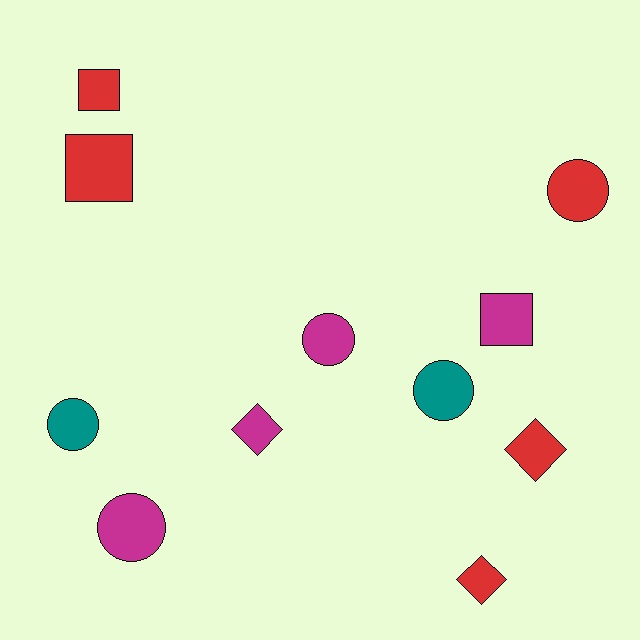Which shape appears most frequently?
Circle, with 5 objects.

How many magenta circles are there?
There are 2 magenta circles.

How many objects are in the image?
There are 11 objects.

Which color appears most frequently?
Red, with 5 objects.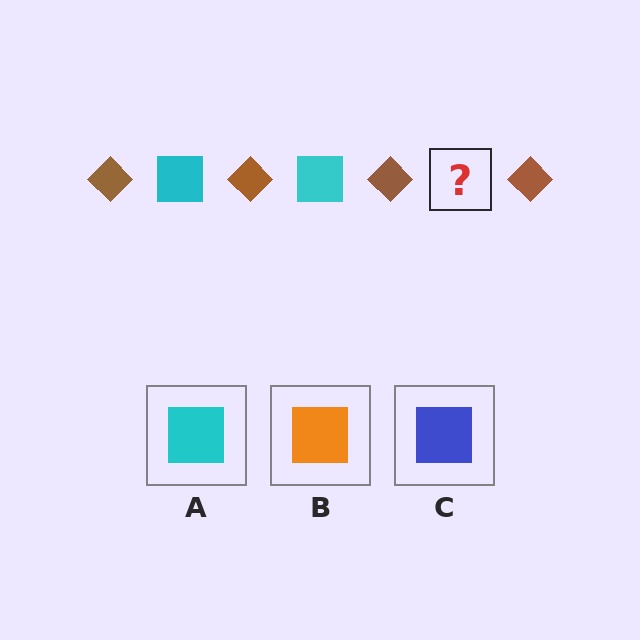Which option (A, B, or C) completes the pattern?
A.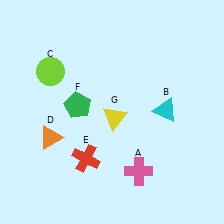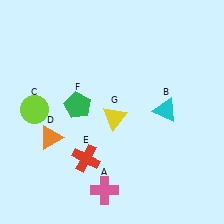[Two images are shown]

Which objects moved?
The objects that moved are: the pink cross (A), the lime circle (C).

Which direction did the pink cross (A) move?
The pink cross (A) moved left.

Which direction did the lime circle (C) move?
The lime circle (C) moved down.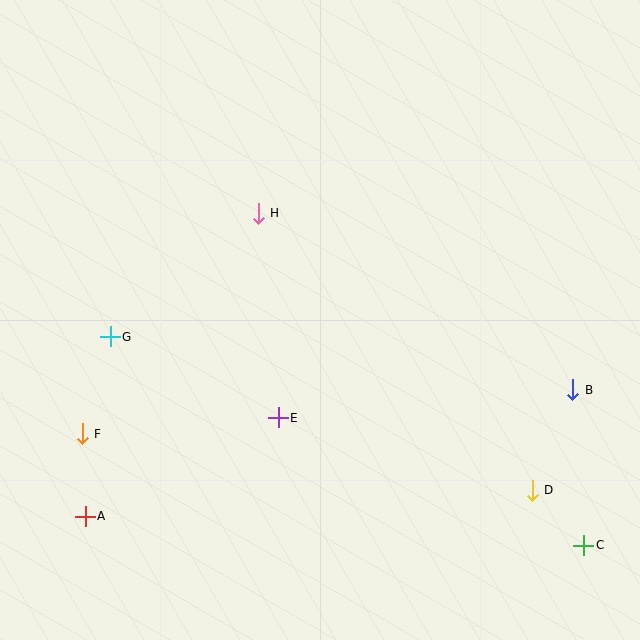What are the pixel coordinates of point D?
Point D is at (532, 490).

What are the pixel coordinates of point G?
Point G is at (110, 337).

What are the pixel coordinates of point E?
Point E is at (278, 418).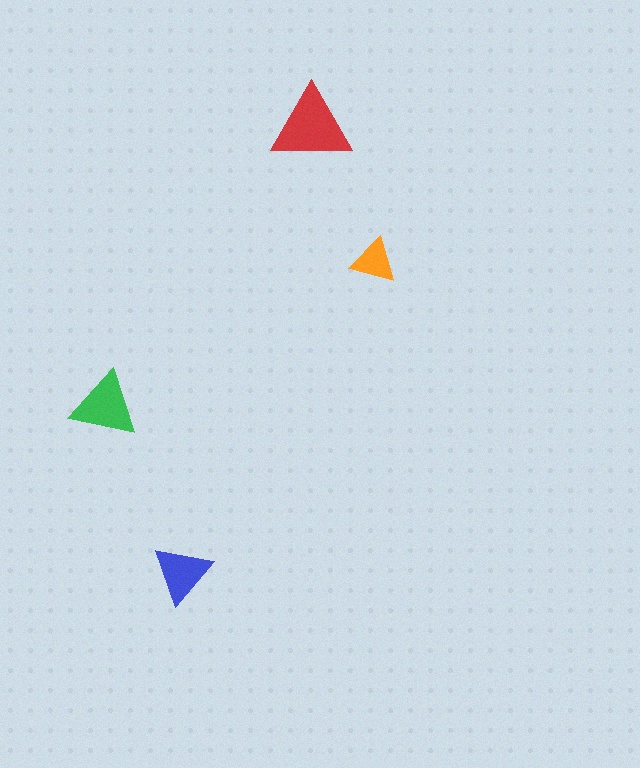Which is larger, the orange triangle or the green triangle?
The green one.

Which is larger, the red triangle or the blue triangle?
The red one.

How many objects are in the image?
There are 4 objects in the image.